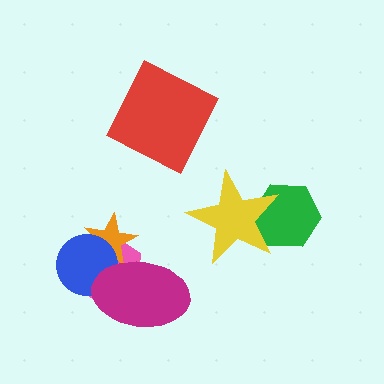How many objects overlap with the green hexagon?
1 object overlaps with the green hexagon.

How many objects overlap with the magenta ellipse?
3 objects overlap with the magenta ellipse.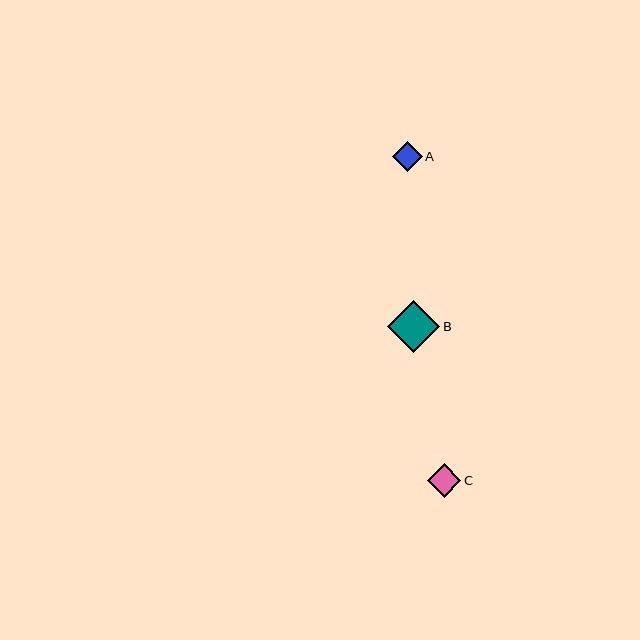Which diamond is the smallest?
Diamond A is the smallest with a size of approximately 30 pixels.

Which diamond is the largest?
Diamond B is the largest with a size of approximately 52 pixels.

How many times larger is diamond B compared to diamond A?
Diamond B is approximately 1.7 times the size of diamond A.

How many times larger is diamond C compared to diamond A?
Diamond C is approximately 1.1 times the size of diamond A.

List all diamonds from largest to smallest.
From largest to smallest: B, C, A.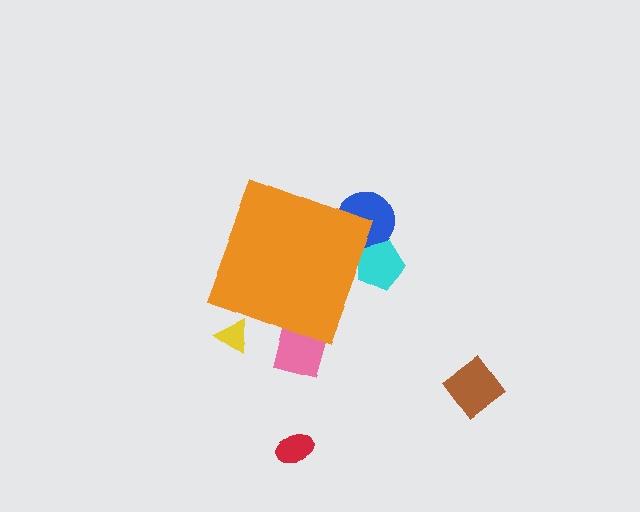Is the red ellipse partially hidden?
No, the red ellipse is fully visible.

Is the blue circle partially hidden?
Yes, the blue circle is partially hidden behind the orange diamond.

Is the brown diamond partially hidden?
No, the brown diamond is fully visible.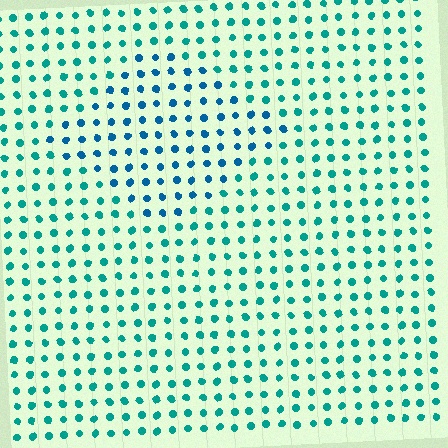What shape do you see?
I see a diamond.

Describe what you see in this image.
The image is filled with small teal elements in a uniform arrangement. A diamond-shaped region is visible where the elements are tinted to a slightly different hue, forming a subtle color boundary.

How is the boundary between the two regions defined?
The boundary is defined purely by a slight shift in hue (about 29 degrees). Spacing, size, and orientation are identical on both sides.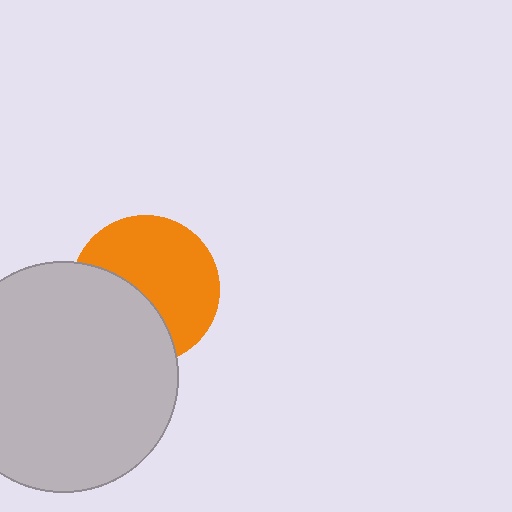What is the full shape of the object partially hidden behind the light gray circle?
The partially hidden object is an orange circle.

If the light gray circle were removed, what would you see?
You would see the complete orange circle.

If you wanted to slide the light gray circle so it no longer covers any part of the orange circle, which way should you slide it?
Slide it toward the lower-left — that is the most direct way to separate the two shapes.